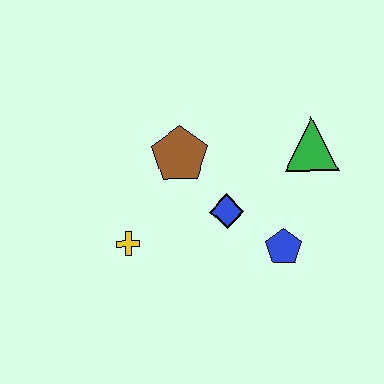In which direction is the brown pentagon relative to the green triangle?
The brown pentagon is to the left of the green triangle.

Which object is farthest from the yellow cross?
The green triangle is farthest from the yellow cross.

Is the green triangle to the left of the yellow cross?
No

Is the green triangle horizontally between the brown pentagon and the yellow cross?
No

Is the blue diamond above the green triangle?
No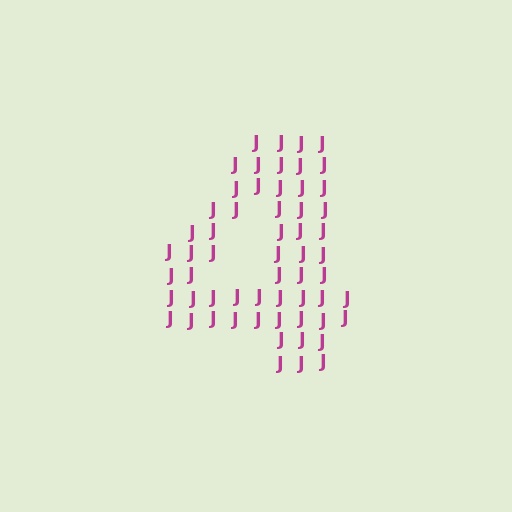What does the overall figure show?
The overall figure shows the digit 4.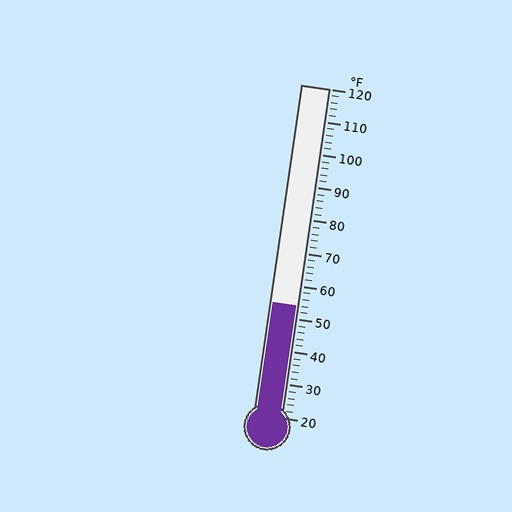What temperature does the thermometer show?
The thermometer shows approximately 54°F.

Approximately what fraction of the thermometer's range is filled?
The thermometer is filled to approximately 35% of its range.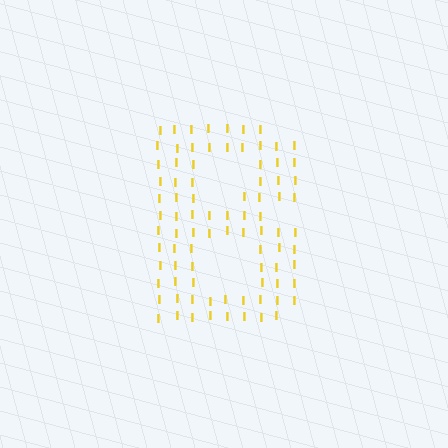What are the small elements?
The small elements are letter I's.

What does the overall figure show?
The overall figure shows the letter B.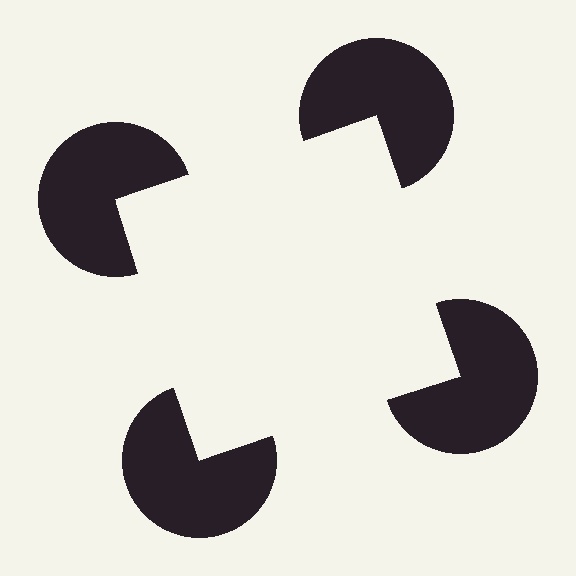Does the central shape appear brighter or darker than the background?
It typically appears slightly brighter than the background, even though no actual brightness change is drawn.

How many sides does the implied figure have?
4 sides.